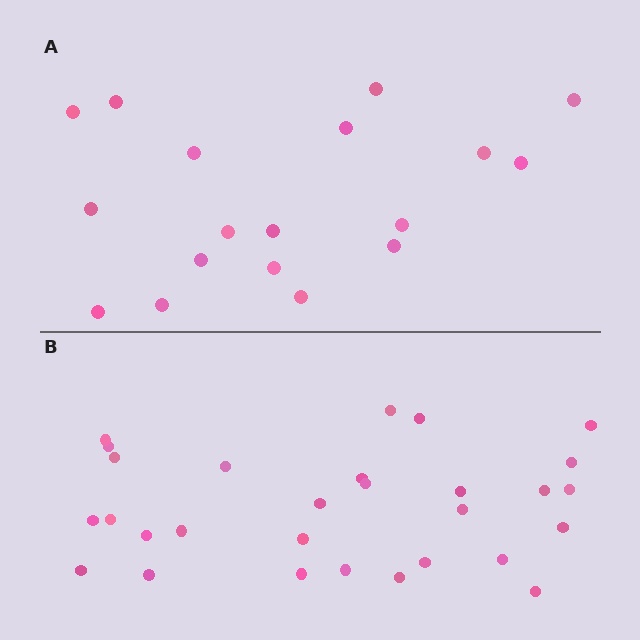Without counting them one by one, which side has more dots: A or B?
Region B (the bottom region) has more dots.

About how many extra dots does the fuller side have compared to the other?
Region B has roughly 12 or so more dots than region A.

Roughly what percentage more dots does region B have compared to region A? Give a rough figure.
About 60% more.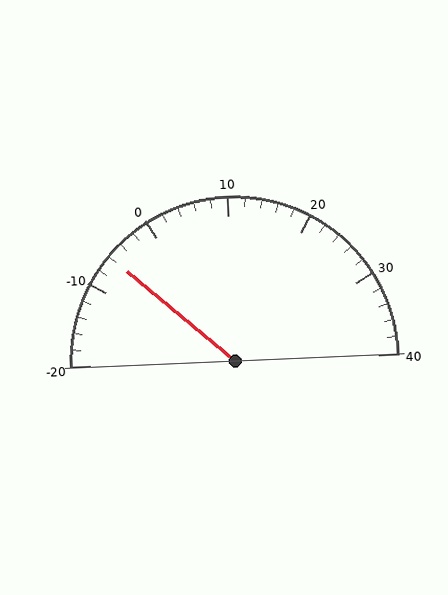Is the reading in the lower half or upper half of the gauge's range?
The reading is in the lower half of the range (-20 to 40).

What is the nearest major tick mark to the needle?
The nearest major tick mark is -10.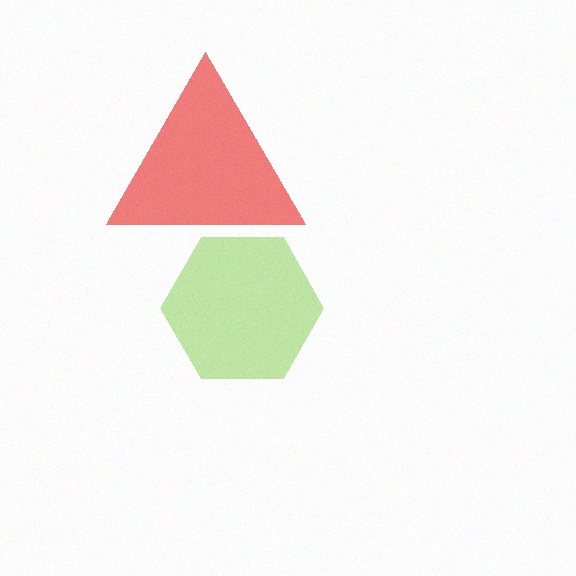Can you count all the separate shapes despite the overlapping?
Yes, there are 2 separate shapes.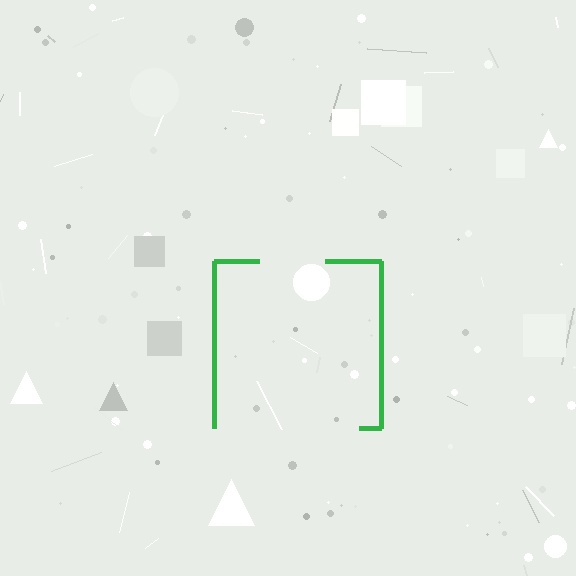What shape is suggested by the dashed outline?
The dashed outline suggests a square.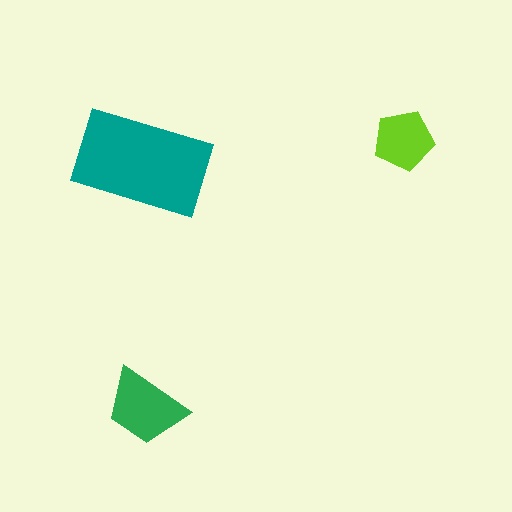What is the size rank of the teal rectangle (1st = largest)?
1st.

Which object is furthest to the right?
The lime pentagon is rightmost.